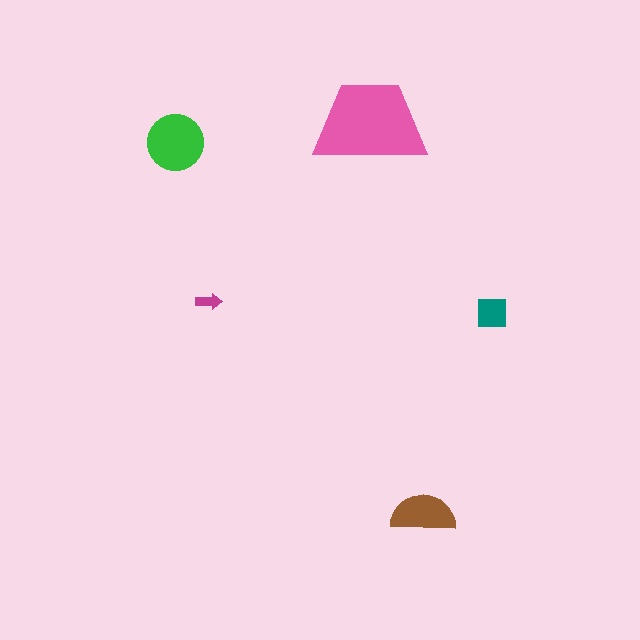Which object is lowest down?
The brown semicircle is bottommost.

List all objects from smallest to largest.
The magenta arrow, the teal square, the brown semicircle, the green circle, the pink trapezoid.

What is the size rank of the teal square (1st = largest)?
4th.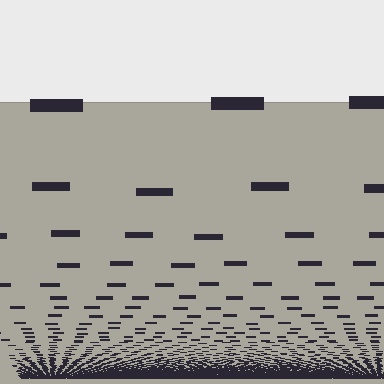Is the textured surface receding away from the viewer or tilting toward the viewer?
The surface appears to tilt toward the viewer. Texture elements get larger and sparser toward the top.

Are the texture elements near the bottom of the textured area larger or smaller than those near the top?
Smaller. The gradient is inverted — elements near the bottom are smaller and denser.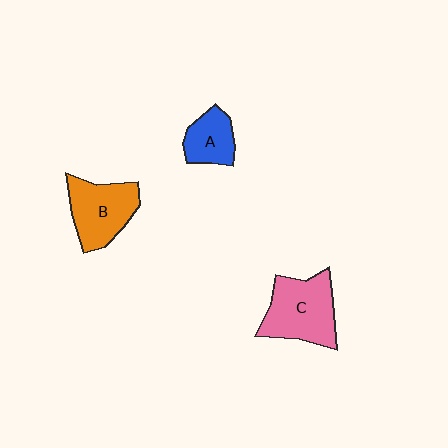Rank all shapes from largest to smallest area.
From largest to smallest: C (pink), B (orange), A (blue).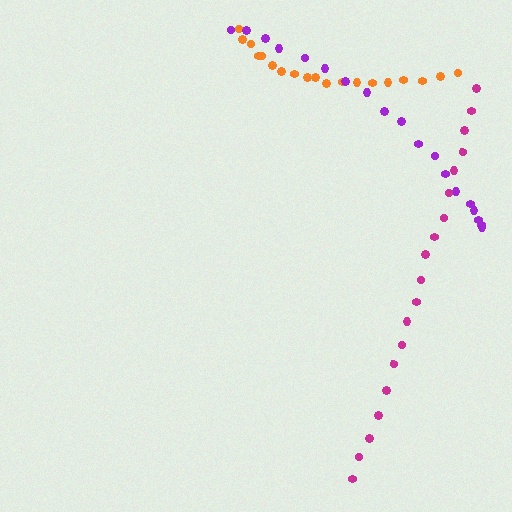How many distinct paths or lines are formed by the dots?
There are 3 distinct paths.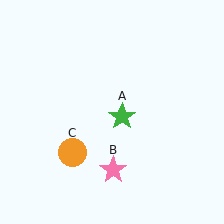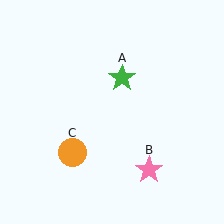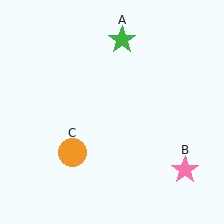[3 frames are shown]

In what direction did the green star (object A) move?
The green star (object A) moved up.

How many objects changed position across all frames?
2 objects changed position: green star (object A), pink star (object B).